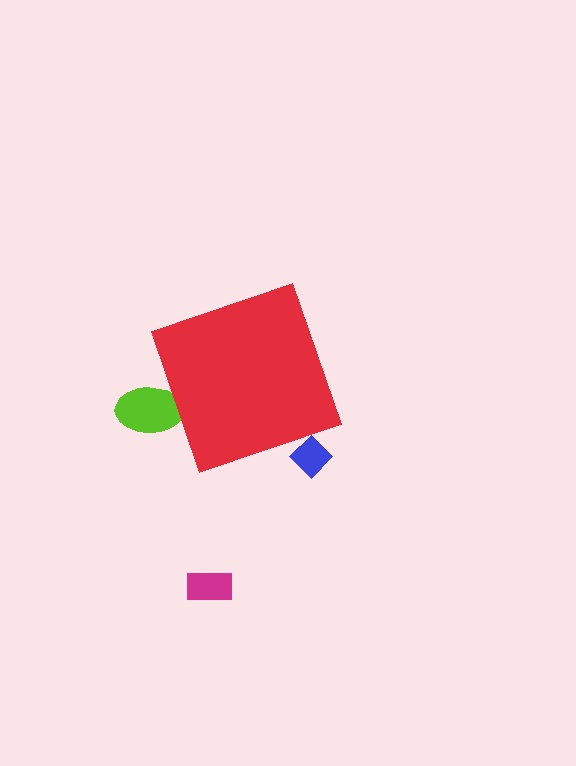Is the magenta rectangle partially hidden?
No, the magenta rectangle is fully visible.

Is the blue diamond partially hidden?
Yes, the blue diamond is partially hidden behind the red diamond.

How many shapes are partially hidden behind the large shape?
2 shapes are partially hidden.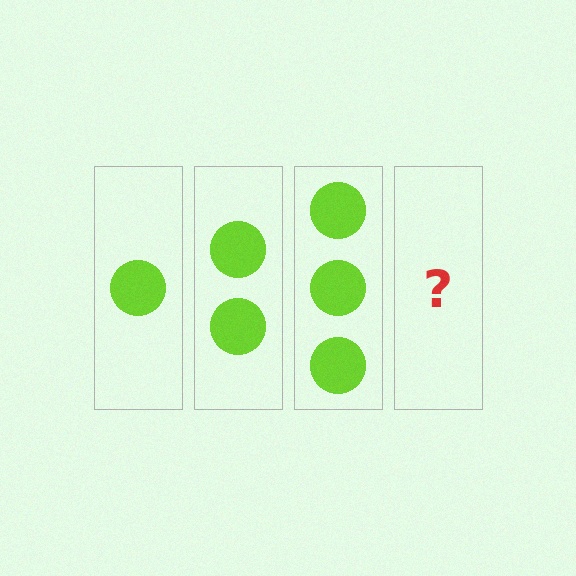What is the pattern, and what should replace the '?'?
The pattern is that each step adds one more circle. The '?' should be 4 circles.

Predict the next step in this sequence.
The next step is 4 circles.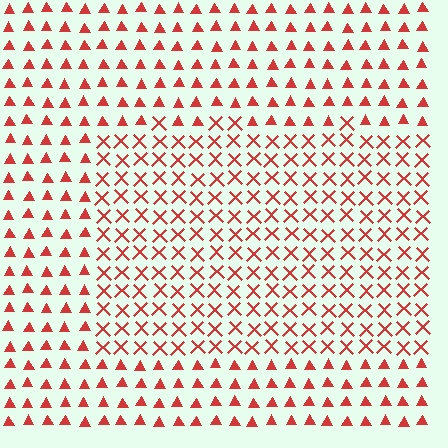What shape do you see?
I see a rectangle.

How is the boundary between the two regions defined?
The boundary is defined by a change in element shape: X marks inside vs. triangles outside. All elements share the same color and spacing.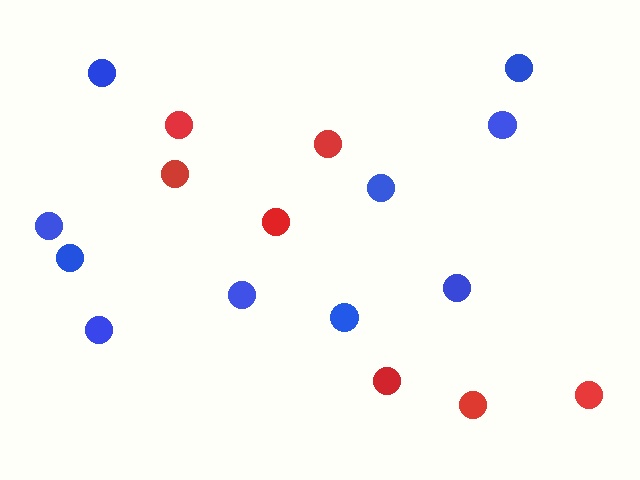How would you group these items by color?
There are 2 groups: one group of red circles (7) and one group of blue circles (10).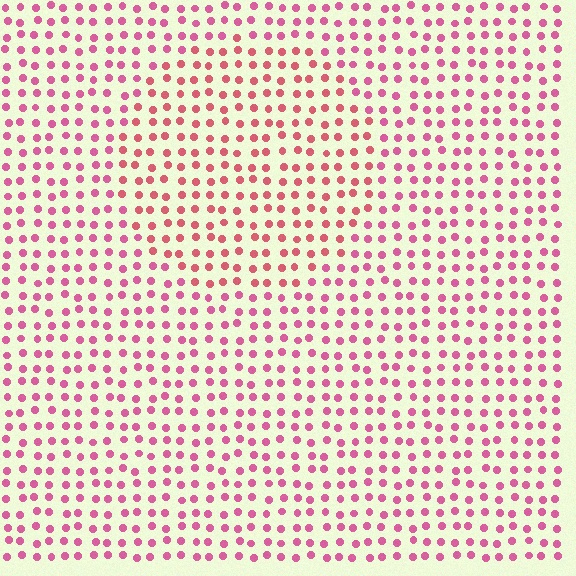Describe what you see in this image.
The image is filled with small pink elements in a uniform arrangement. A circle-shaped region is visible where the elements are tinted to a slightly different hue, forming a subtle color boundary.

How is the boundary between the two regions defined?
The boundary is defined purely by a slight shift in hue (about 22 degrees). Spacing, size, and orientation are identical on both sides.